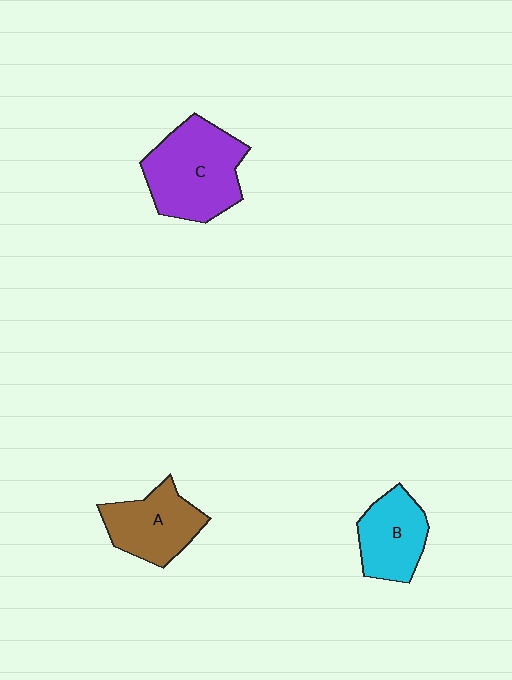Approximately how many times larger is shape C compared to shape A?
Approximately 1.4 times.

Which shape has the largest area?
Shape C (purple).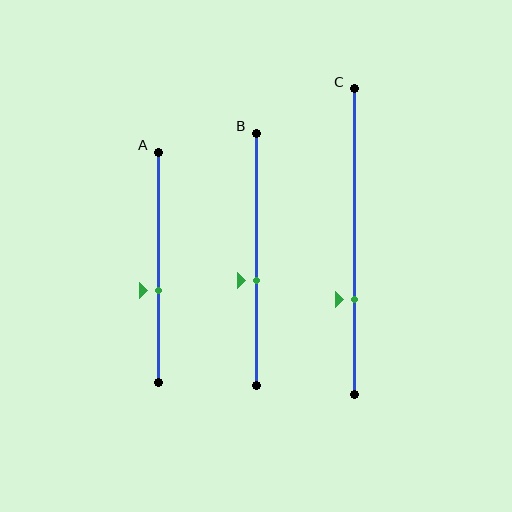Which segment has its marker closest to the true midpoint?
Segment B has its marker closest to the true midpoint.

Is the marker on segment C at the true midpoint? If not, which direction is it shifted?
No, the marker on segment C is shifted downward by about 19% of the segment length.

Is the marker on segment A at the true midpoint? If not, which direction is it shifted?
No, the marker on segment A is shifted downward by about 10% of the segment length.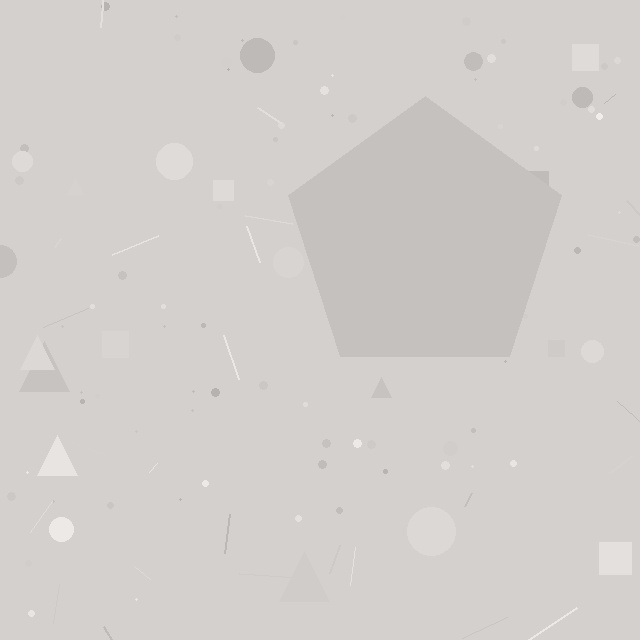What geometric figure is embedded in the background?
A pentagon is embedded in the background.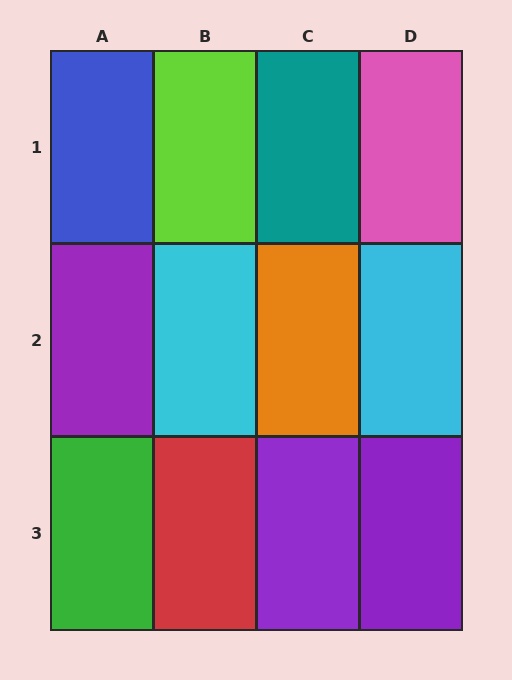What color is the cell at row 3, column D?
Purple.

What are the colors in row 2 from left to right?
Purple, cyan, orange, cyan.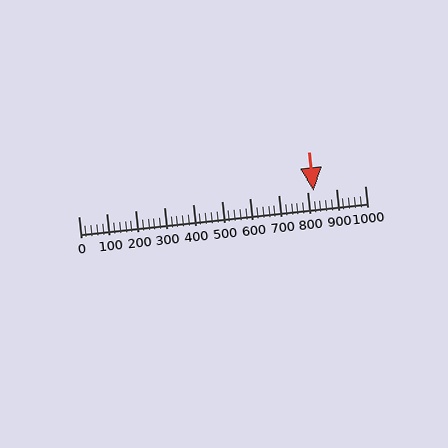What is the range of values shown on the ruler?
The ruler shows values from 0 to 1000.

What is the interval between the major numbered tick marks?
The major tick marks are spaced 100 units apart.